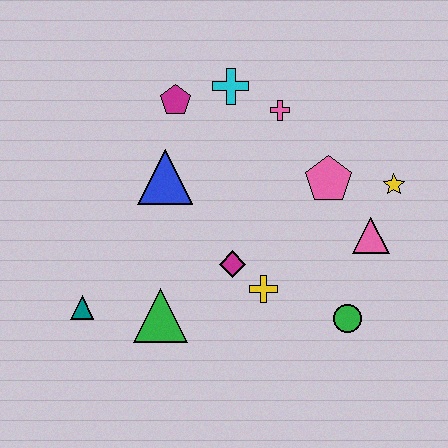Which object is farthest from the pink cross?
The teal triangle is farthest from the pink cross.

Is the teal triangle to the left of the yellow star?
Yes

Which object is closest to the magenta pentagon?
The cyan cross is closest to the magenta pentagon.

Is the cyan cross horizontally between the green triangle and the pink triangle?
Yes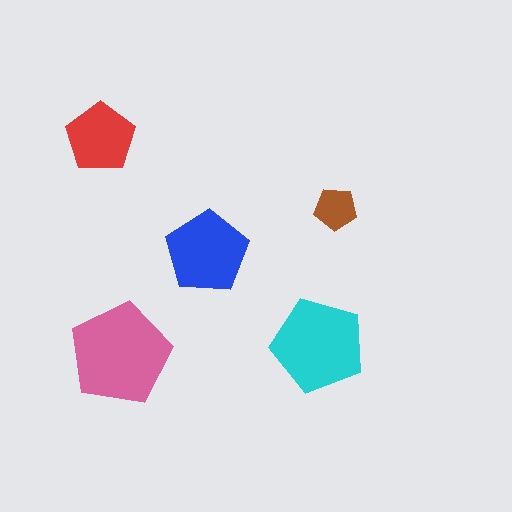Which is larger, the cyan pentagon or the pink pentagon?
The pink one.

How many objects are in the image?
There are 5 objects in the image.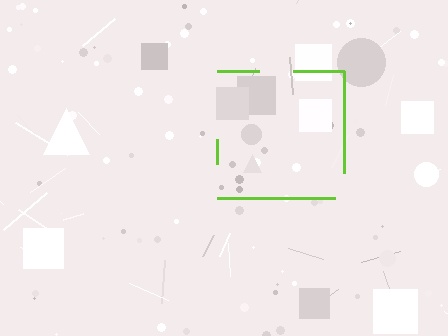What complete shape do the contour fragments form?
The contour fragments form a square.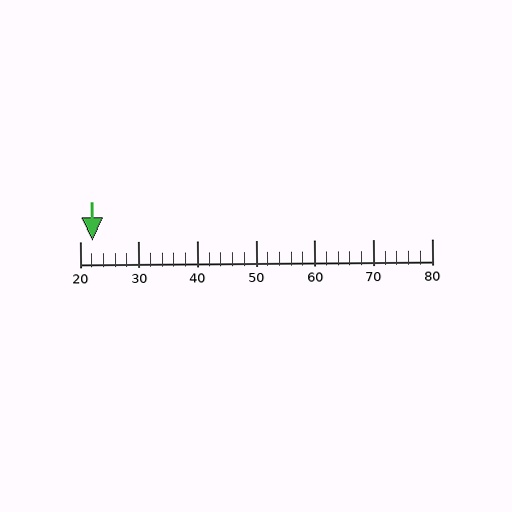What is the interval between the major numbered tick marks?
The major tick marks are spaced 10 units apart.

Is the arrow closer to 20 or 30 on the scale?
The arrow is closer to 20.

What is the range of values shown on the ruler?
The ruler shows values from 20 to 80.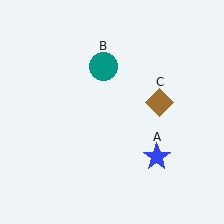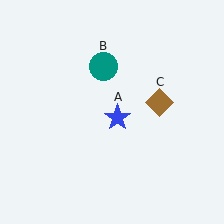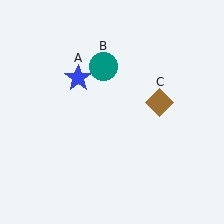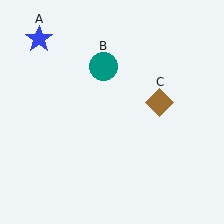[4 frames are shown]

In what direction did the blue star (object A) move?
The blue star (object A) moved up and to the left.